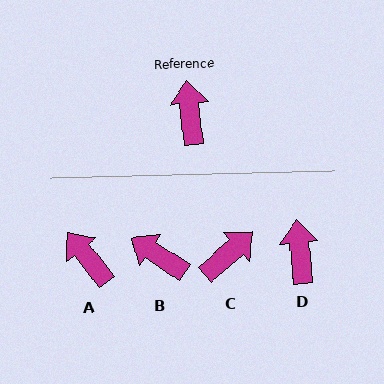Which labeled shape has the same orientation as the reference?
D.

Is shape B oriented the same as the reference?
No, it is off by about 50 degrees.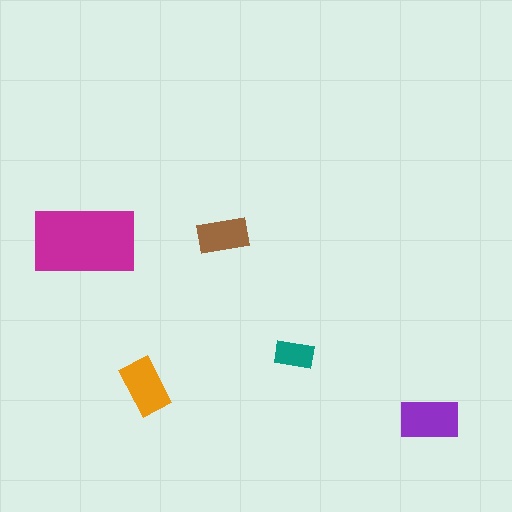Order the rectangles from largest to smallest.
the magenta one, the purple one, the orange one, the brown one, the teal one.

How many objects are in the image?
There are 5 objects in the image.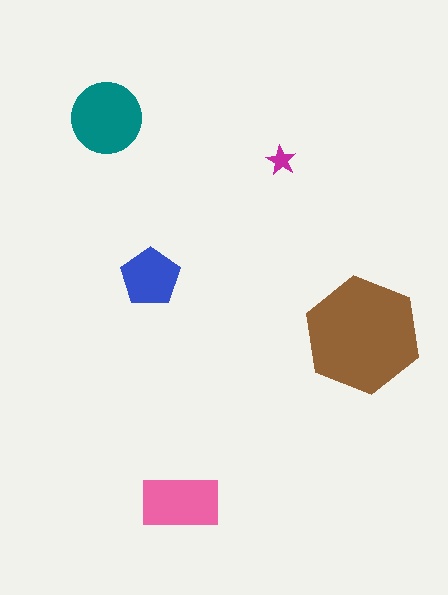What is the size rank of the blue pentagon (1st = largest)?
4th.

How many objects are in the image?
There are 5 objects in the image.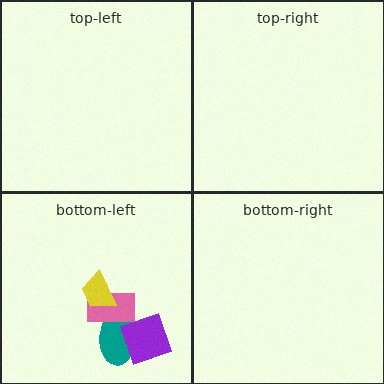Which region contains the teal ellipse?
The bottom-left region.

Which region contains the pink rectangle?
The bottom-left region.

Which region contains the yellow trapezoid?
The bottom-left region.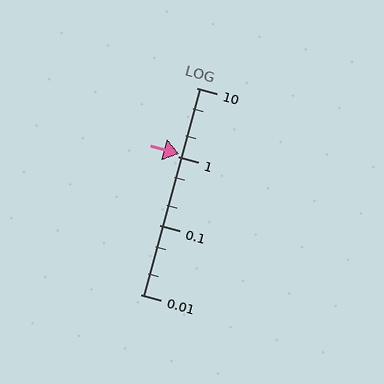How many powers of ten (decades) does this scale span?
The scale spans 3 decades, from 0.01 to 10.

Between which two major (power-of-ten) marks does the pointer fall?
The pointer is between 1 and 10.